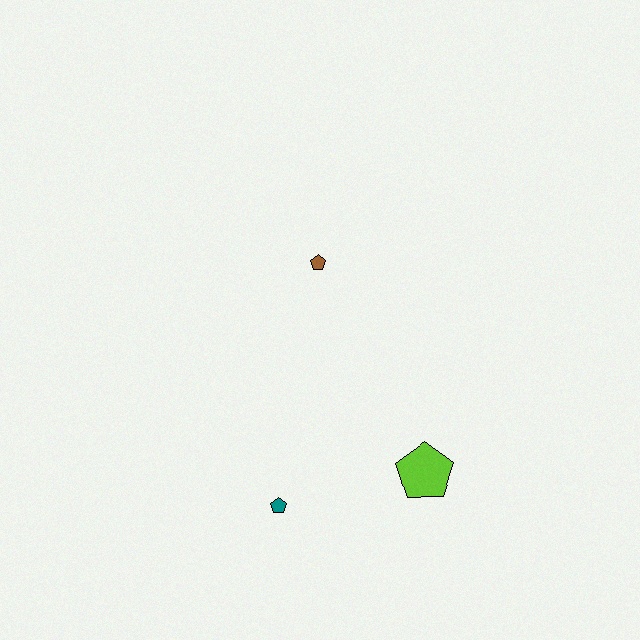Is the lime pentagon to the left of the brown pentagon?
No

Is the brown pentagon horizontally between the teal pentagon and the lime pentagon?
Yes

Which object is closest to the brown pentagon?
The lime pentagon is closest to the brown pentagon.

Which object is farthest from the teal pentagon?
The brown pentagon is farthest from the teal pentagon.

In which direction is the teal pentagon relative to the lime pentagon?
The teal pentagon is to the left of the lime pentagon.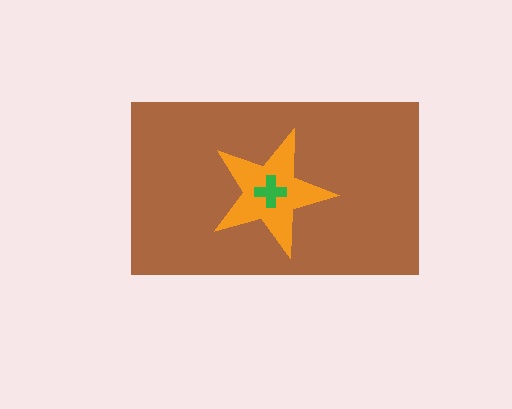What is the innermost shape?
The green cross.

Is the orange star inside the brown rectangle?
Yes.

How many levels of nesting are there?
3.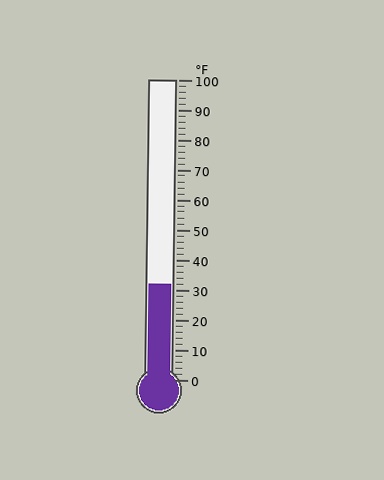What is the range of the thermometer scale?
The thermometer scale ranges from 0°F to 100°F.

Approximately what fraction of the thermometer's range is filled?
The thermometer is filled to approximately 30% of its range.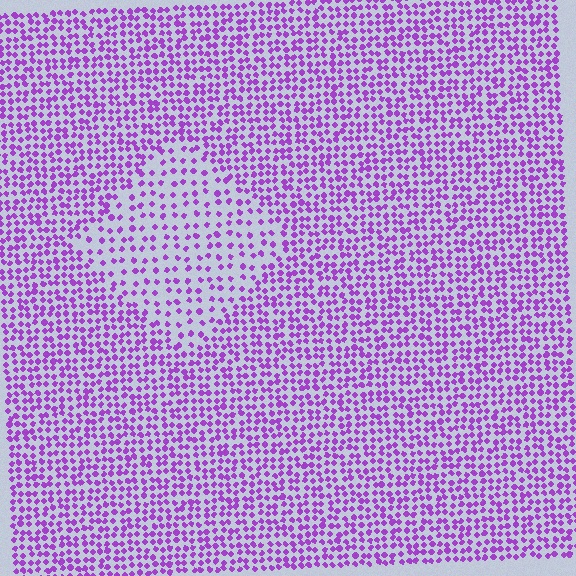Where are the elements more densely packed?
The elements are more densely packed outside the diamond boundary.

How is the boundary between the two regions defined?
The boundary is defined by a change in element density (approximately 2.0x ratio). All elements are the same color, size, and shape.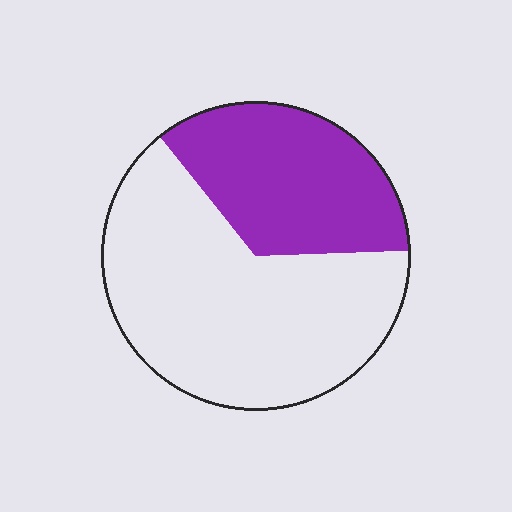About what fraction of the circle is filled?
About one third (1/3).